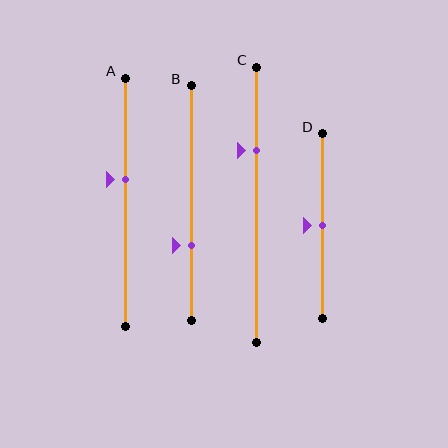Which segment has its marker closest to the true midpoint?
Segment D has its marker closest to the true midpoint.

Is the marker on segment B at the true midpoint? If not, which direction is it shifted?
No, the marker on segment B is shifted downward by about 18% of the segment length.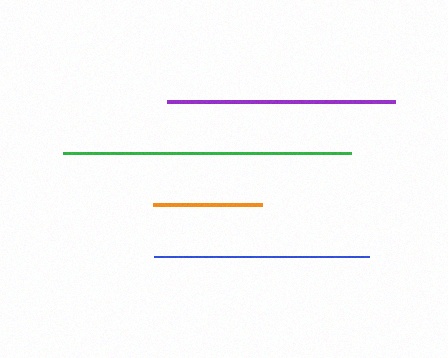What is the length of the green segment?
The green segment is approximately 288 pixels long.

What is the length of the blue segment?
The blue segment is approximately 215 pixels long.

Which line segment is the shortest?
The orange line is the shortest at approximately 108 pixels.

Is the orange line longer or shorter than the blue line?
The blue line is longer than the orange line.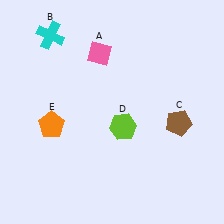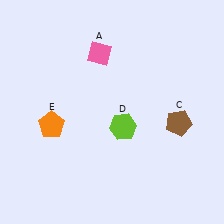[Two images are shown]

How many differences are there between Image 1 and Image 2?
There is 1 difference between the two images.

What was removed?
The cyan cross (B) was removed in Image 2.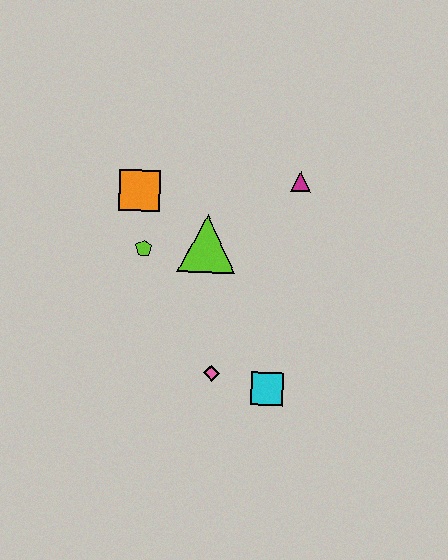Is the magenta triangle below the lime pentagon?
No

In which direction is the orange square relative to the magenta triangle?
The orange square is to the left of the magenta triangle.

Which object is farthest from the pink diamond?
The magenta triangle is farthest from the pink diamond.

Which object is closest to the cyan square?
The pink diamond is closest to the cyan square.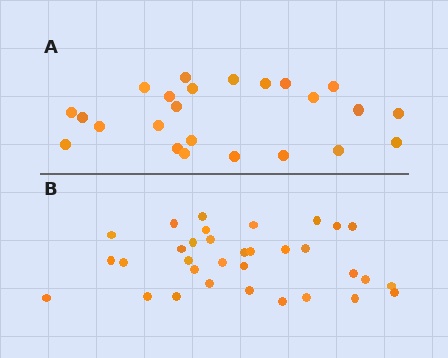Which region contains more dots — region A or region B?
Region B (the bottom region) has more dots.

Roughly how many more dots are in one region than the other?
Region B has roughly 8 or so more dots than region A.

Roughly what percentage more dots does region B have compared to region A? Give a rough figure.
About 40% more.